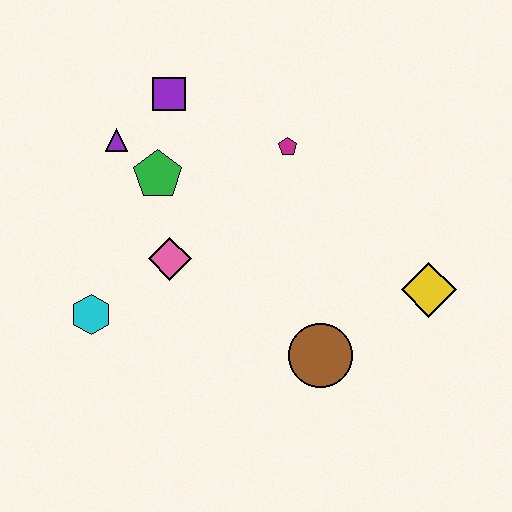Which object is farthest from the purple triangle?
The yellow diamond is farthest from the purple triangle.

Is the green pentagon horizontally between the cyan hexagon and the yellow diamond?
Yes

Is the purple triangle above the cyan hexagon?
Yes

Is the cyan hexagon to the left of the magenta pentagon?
Yes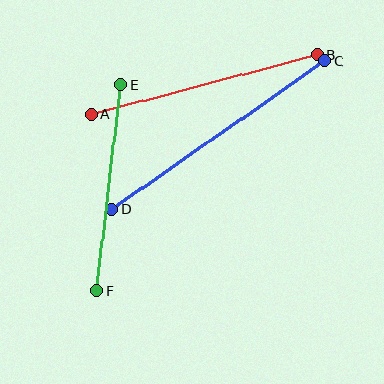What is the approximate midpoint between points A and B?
The midpoint is at approximately (204, 85) pixels.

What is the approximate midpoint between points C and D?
The midpoint is at approximately (218, 135) pixels.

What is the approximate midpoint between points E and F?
The midpoint is at approximately (109, 188) pixels.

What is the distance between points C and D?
The distance is approximately 260 pixels.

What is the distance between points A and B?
The distance is approximately 234 pixels.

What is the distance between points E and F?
The distance is approximately 207 pixels.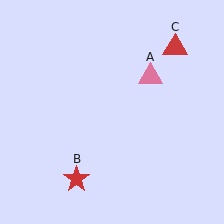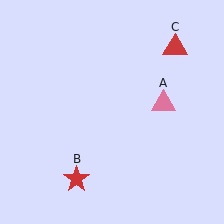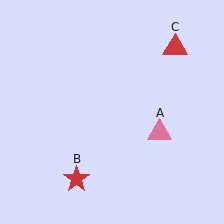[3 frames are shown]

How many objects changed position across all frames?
1 object changed position: pink triangle (object A).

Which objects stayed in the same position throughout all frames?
Red star (object B) and red triangle (object C) remained stationary.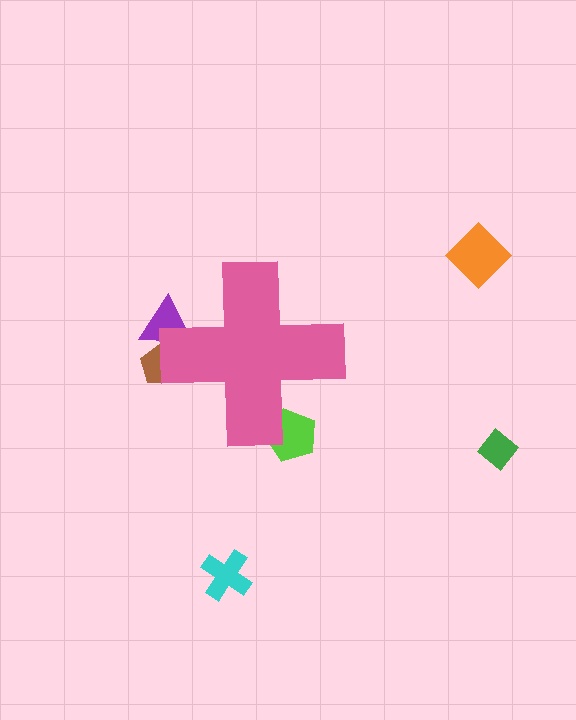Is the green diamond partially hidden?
No, the green diamond is fully visible.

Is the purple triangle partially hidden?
Yes, the purple triangle is partially hidden behind the pink cross.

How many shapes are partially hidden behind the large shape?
3 shapes are partially hidden.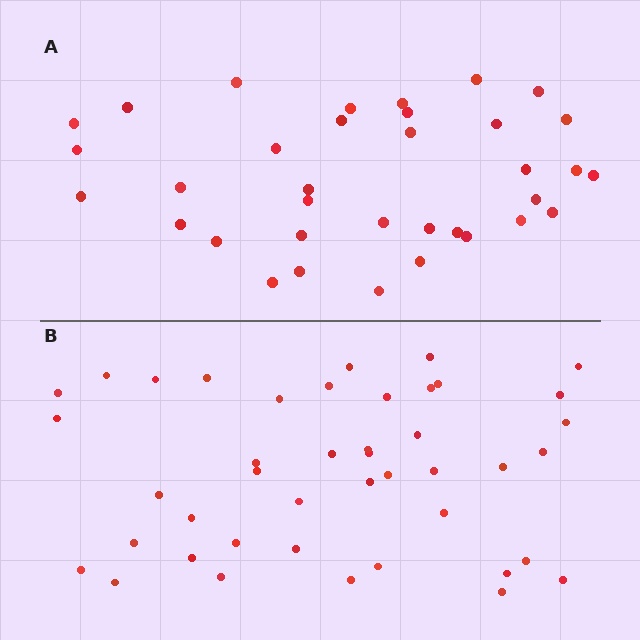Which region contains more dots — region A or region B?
Region B (the bottom region) has more dots.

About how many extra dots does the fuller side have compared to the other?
Region B has roughly 8 or so more dots than region A.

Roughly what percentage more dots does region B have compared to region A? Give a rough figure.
About 25% more.